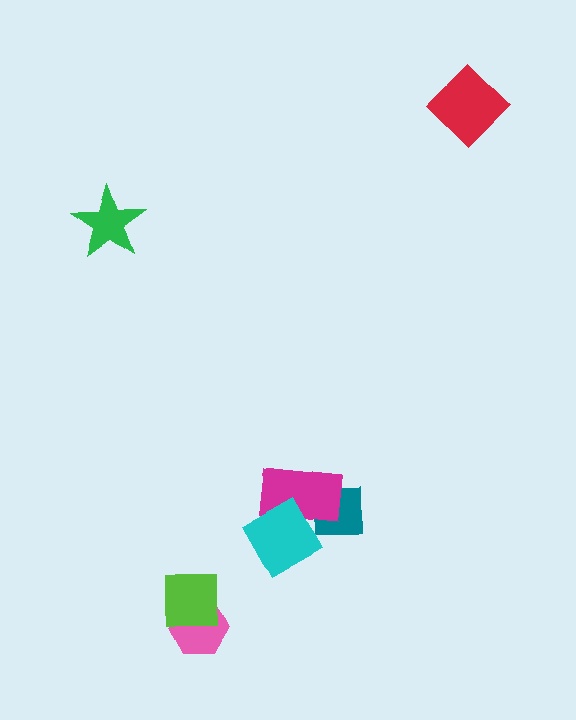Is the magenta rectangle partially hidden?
Yes, it is partially covered by another shape.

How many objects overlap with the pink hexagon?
1 object overlaps with the pink hexagon.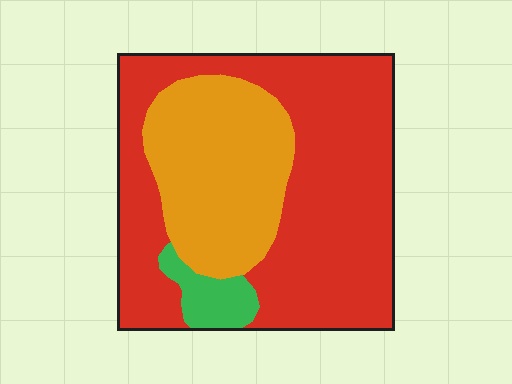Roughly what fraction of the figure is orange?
Orange covers 31% of the figure.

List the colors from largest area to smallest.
From largest to smallest: red, orange, green.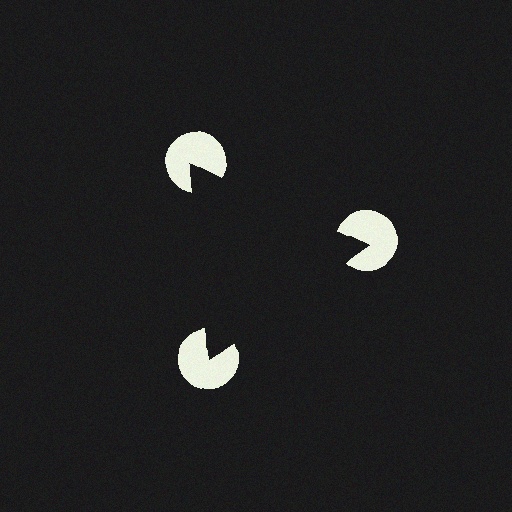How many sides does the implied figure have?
3 sides.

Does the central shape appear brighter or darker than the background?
It typically appears slightly darker than the background, even though no actual brightness change is drawn.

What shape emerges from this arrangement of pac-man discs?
An illusory triangle — its edges are inferred from the aligned wedge cuts in the pac-man discs, not physically drawn.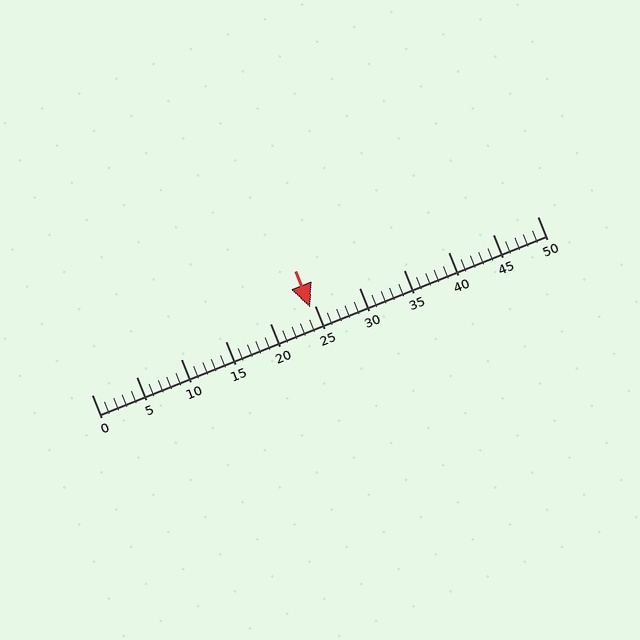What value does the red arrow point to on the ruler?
The red arrow points to approximately 24.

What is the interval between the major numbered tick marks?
The major tick marks are spaced 5 units apart.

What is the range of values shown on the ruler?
The ruler shows values from 0 to 50.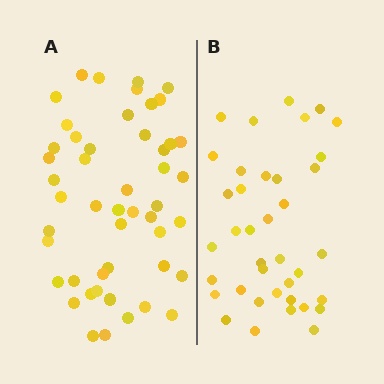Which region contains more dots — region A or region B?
Region A (the left region) has more dots.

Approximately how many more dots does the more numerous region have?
Region A has roughly 12 or so more dots than region B.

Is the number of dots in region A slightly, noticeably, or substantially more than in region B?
Region A has noticeably more, but not dramatically so. The ratio is roughly 1.3 to 1.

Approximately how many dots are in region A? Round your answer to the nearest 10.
About 50 dots. (The exact count is 49, which rounds to 50.)